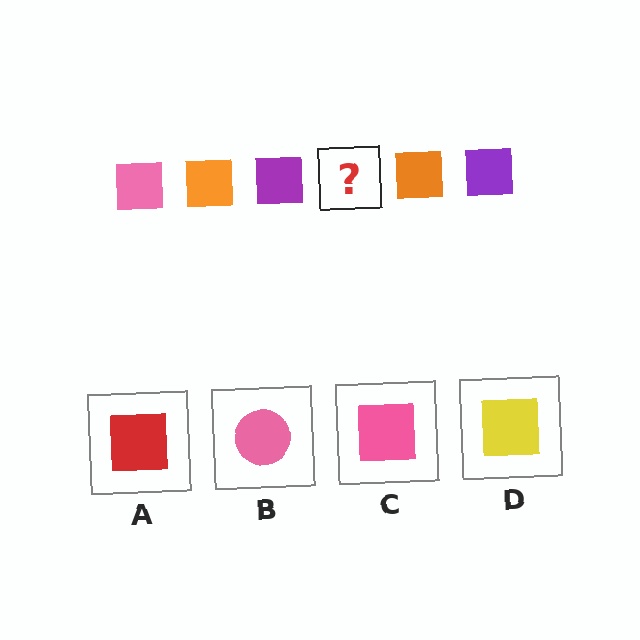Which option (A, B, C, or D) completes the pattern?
C.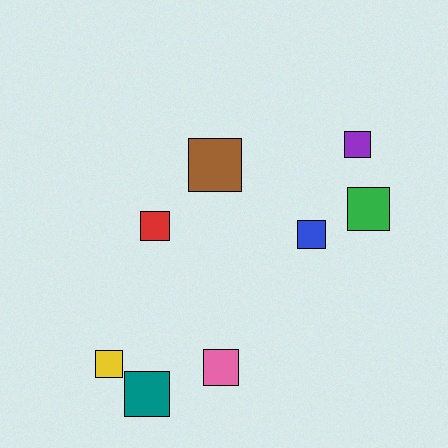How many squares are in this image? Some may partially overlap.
There are 8 squares.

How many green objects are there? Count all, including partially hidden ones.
There is 1 green object.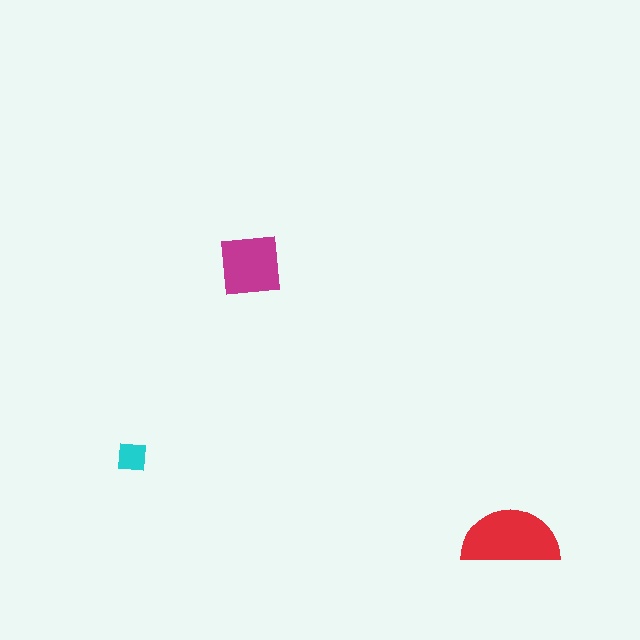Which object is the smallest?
The cyan square.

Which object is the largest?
The red semicircle.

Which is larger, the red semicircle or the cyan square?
The red semicircle.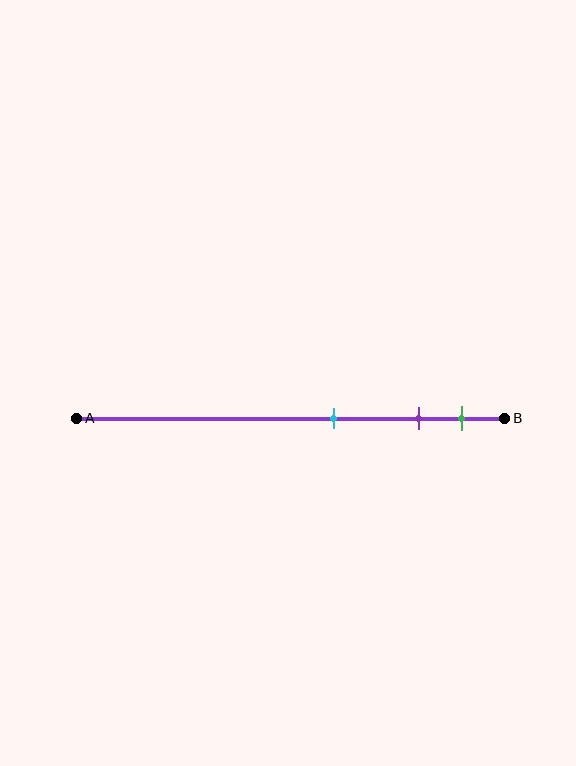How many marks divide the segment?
There are 3 marks dividing the segment.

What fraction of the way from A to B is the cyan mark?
The cyan mark is approximately 60% (0.6) of the way from A to B.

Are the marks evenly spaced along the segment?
No, the marks are not evenly spaced.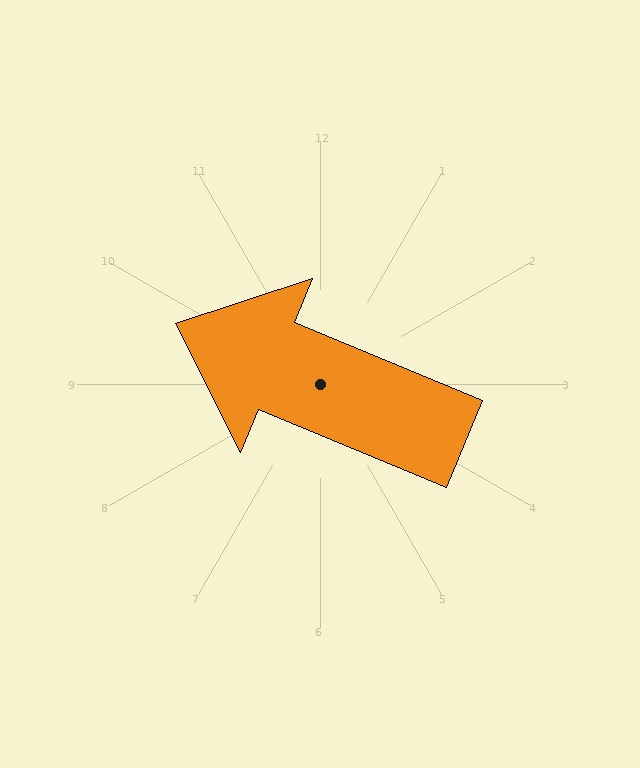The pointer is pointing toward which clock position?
Roughly 10 o'clock.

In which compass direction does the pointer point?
Northwest.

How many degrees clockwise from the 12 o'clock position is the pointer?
Approximately 293 degrees.